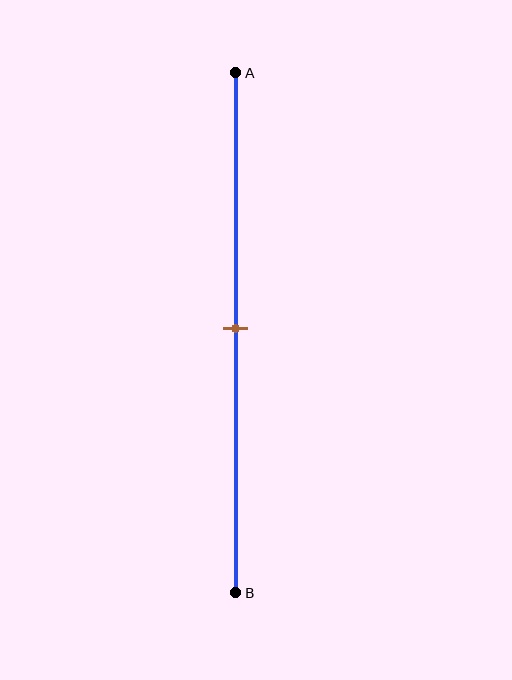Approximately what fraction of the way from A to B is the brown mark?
The brown mark is approximately 50% of the way from A to B.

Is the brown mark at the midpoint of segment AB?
Yes, the mark is approximately at the midpoint.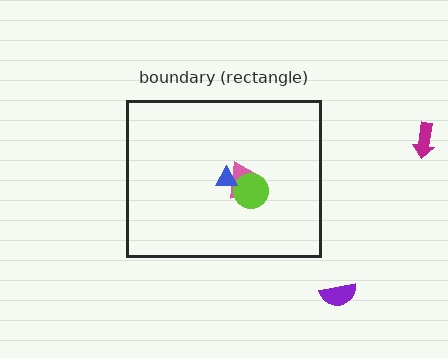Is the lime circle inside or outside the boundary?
Inside.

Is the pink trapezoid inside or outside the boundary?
Inside.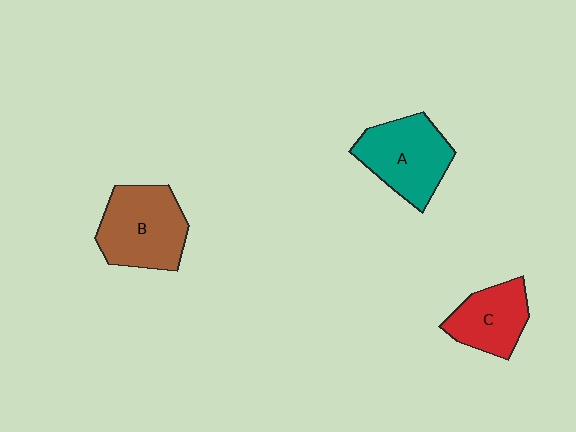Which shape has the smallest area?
Shape C (red).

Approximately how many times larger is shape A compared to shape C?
Approximately 1.3 times.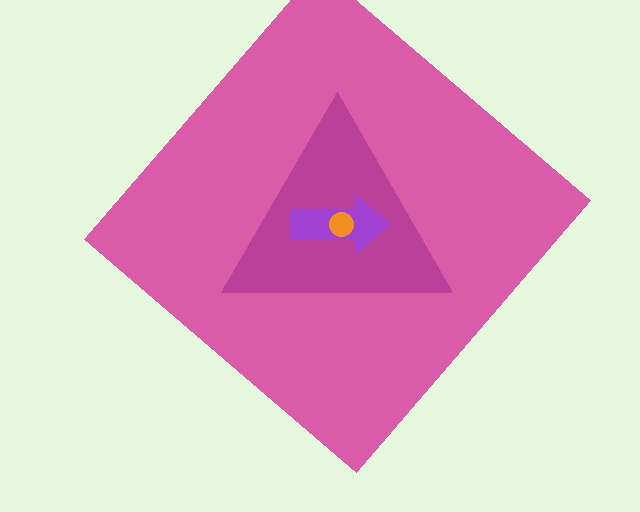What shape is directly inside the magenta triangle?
The purple arrow.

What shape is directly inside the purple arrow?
The orange circle.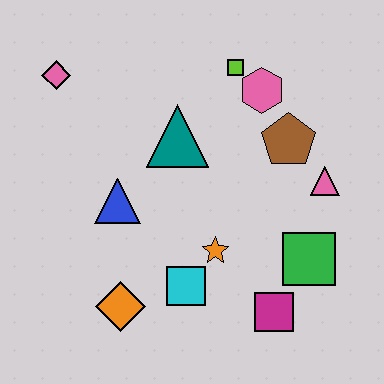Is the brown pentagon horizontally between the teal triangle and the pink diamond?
No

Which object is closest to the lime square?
The pink hexagon is closest to the lime square.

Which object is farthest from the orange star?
The pink diamond is farthest from the orange star.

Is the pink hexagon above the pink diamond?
No